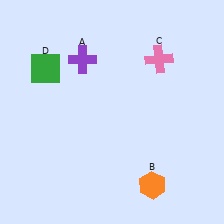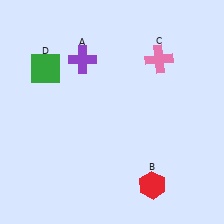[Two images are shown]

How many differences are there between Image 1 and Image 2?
There is 1 difference between the two images.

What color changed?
The hexagon (B) changed from orange in Image 1 to red in Image 2.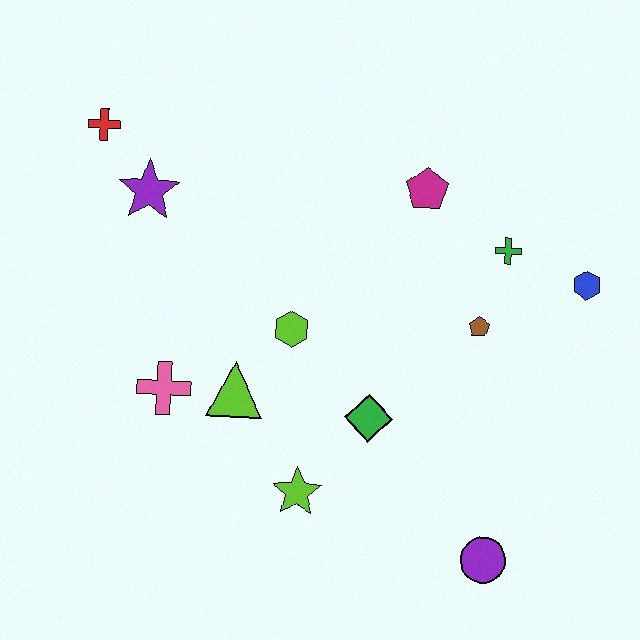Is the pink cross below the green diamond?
No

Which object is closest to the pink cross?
The lime triangle is closest to the pink cross.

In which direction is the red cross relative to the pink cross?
The red cross is above the pink cross.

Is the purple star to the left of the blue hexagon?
Yes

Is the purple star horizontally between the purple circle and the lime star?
No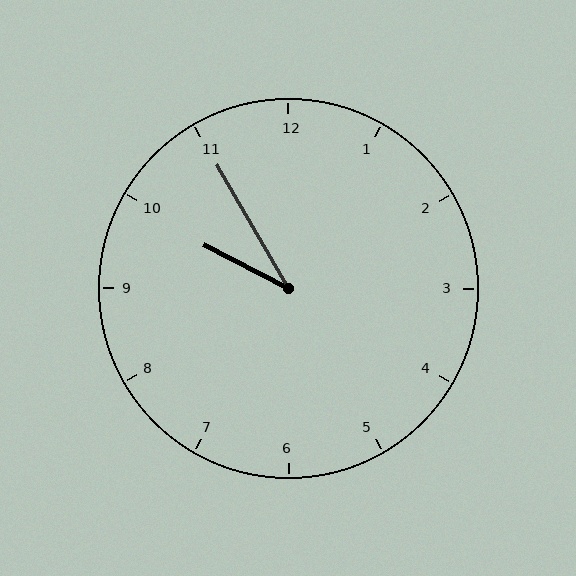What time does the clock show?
9:55.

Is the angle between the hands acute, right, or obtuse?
It is acute.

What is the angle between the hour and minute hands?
Approximately 32 degrees.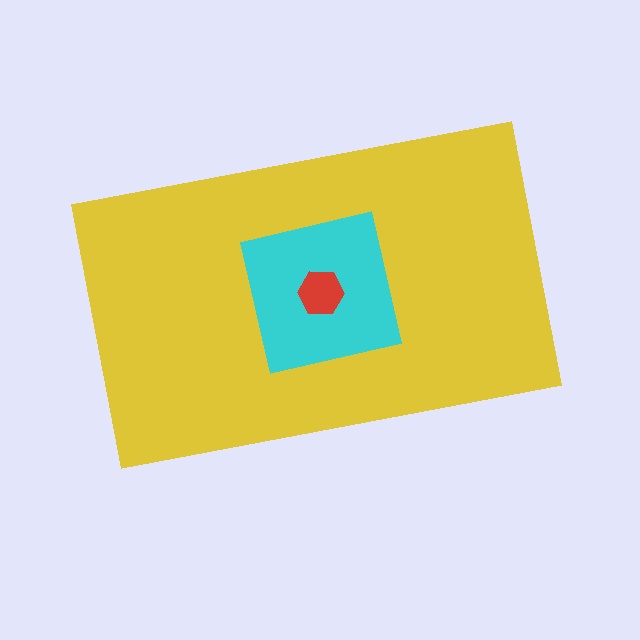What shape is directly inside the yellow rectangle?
The cyan square.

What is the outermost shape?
The yellow rectangle.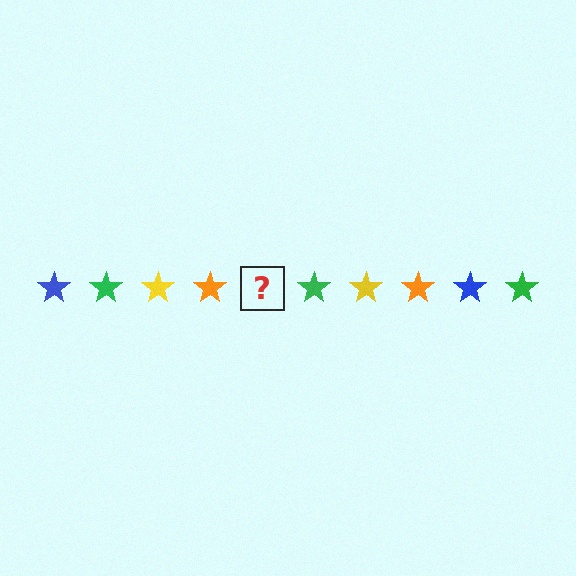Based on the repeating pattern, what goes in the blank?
The blank should be a blue star.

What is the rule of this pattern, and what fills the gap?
The rule is that the pattern cycles through blue, green, yellow, orange stars. The gap should be filled with a blue star.